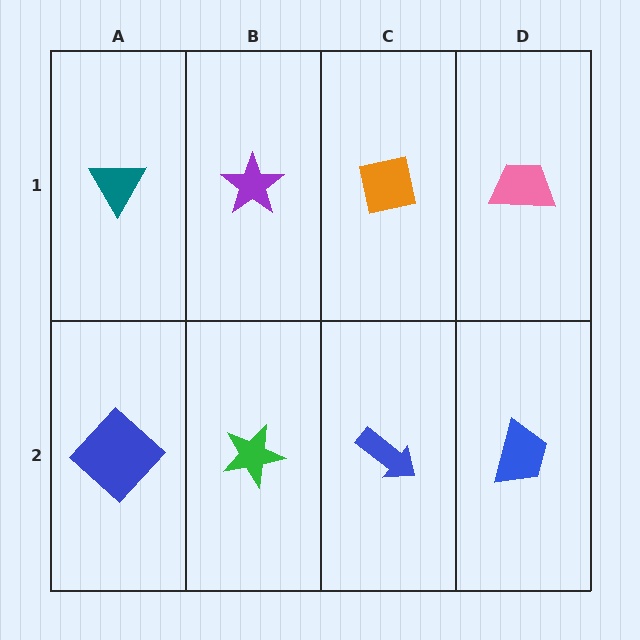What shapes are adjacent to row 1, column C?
A blue arrow (row 2, column C), a purple star (row 1, column B), a pink trapezoid (row 1, column D).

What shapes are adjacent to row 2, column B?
A purple star (row 1, column B), a blue diamond (row 2, column A), a blue arrow (row 2, column C).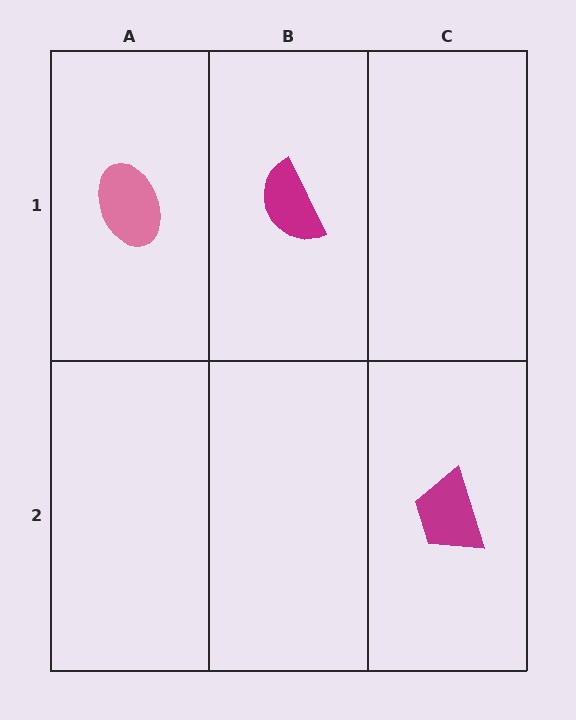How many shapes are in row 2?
1 shape.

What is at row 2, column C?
A magenta trapezoid.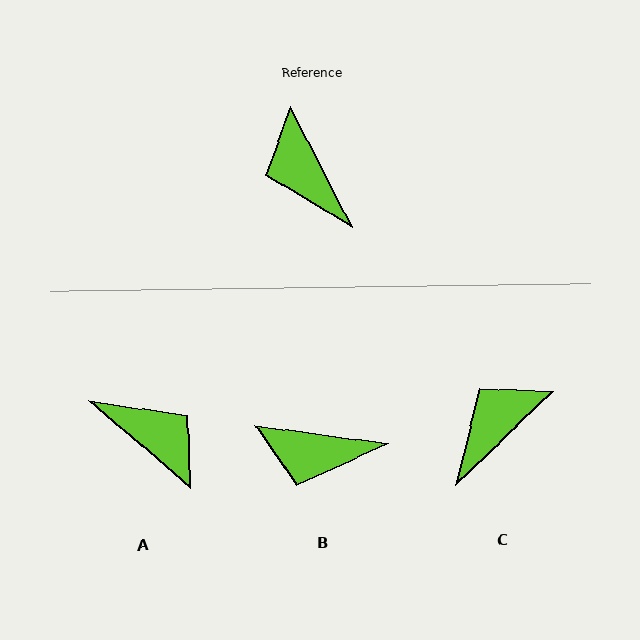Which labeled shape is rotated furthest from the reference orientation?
A, about 158 degrees away.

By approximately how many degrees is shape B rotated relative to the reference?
Approximately 55 degrees counter-clockwise.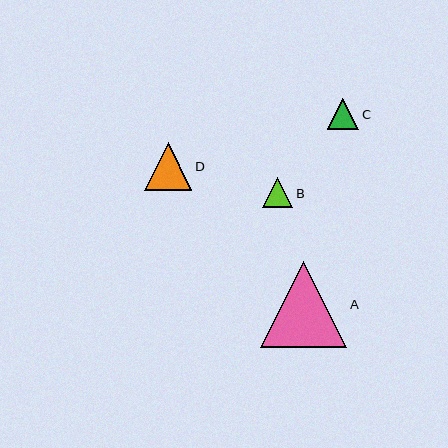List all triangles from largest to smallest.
From largest to smallest: A, D, C, B.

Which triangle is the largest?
Triangle A is the largest with a size of approximately 86 pixels.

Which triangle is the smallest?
Triangle B is the smallest with a size of approximately 30 pixels.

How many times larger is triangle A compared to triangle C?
Triangle A is approximately 2.8 times the size of triangle C.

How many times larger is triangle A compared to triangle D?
Triangle A is approximately 1.8 times the size of triangle D.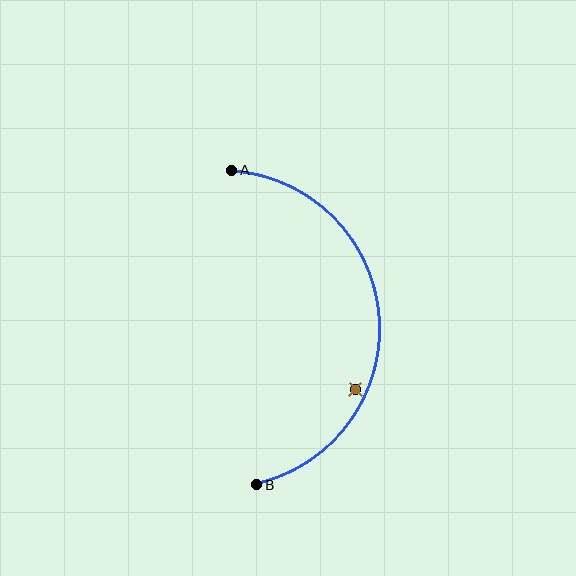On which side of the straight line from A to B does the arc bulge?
The arc bulges to the right of the straight line connecting A and B.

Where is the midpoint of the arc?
The arc midpoint is the point on the curve farthest from the straight line joining A and B. It sits to the right of that line.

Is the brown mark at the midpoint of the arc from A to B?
No — the brown mark does not lie on the arc at all. It sits slightly inside the curve.